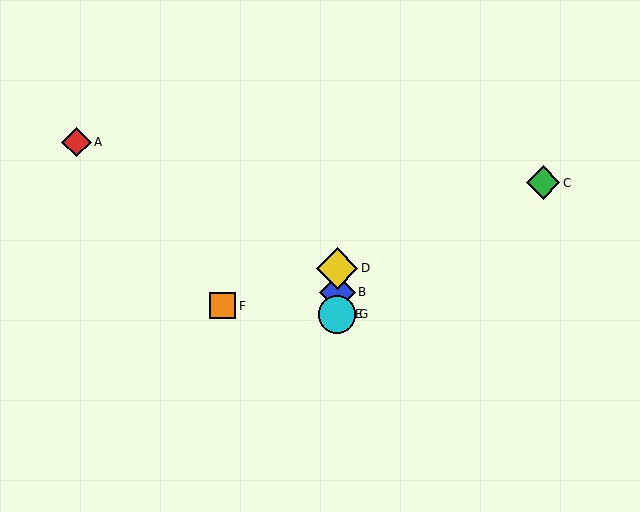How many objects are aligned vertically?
4 objects (B, D, E, G) are aligned vertically.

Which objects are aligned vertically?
Objects B, D, E, G are aligned vertically.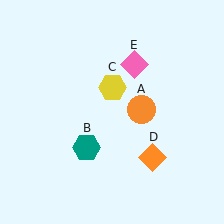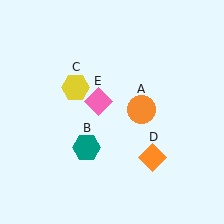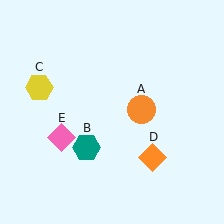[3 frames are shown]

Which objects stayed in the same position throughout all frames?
Orange circle (object A) and teal hexagon (object B) and orange diamond (object D) remained stationary.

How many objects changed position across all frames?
2 objects changed position: yellow hexagon (object C), pink diamond (object E).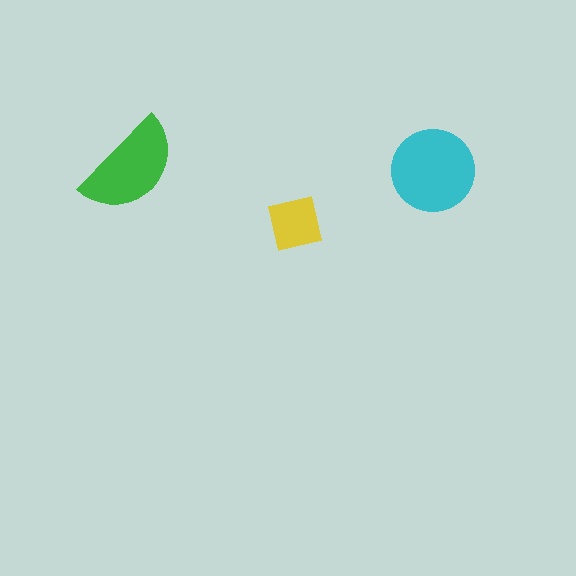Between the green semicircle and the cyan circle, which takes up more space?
The cyan circle.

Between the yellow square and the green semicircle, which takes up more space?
The green semicircle.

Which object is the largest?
The cyan circle.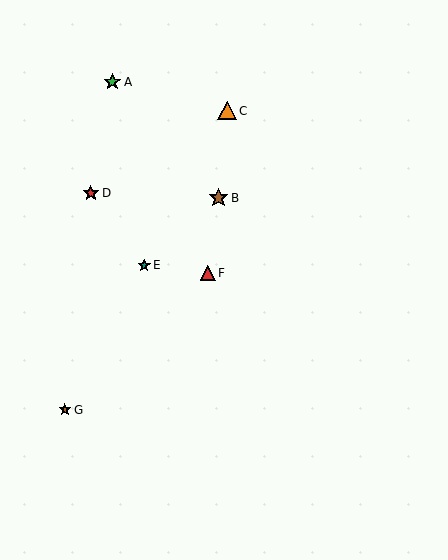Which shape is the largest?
The brown star (labeled B) is the largest.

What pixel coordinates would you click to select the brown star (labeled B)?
Click at (218, 198) to select the brown star B.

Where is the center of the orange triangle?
The center of the orange triangle is at (227, 111).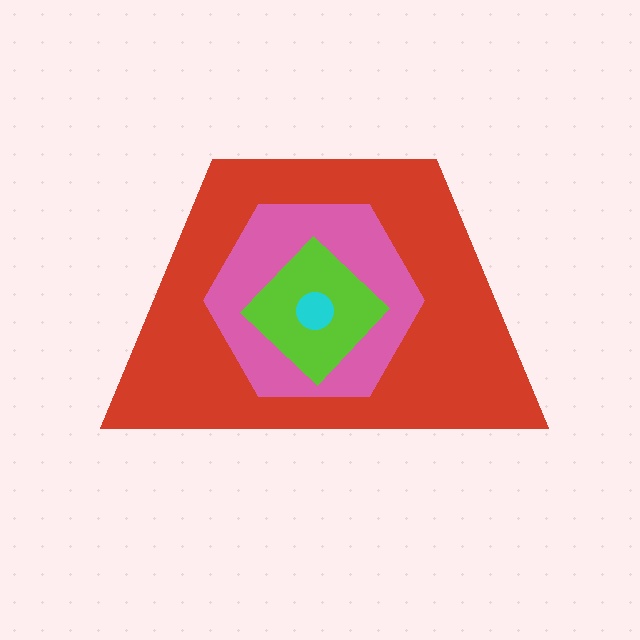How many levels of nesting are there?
4.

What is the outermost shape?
The red trapezoid.